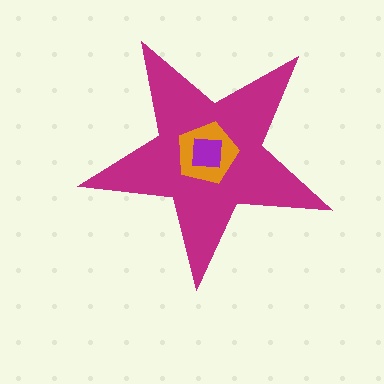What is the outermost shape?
The magenta star.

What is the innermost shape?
The purple square.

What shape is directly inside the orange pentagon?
The purple square.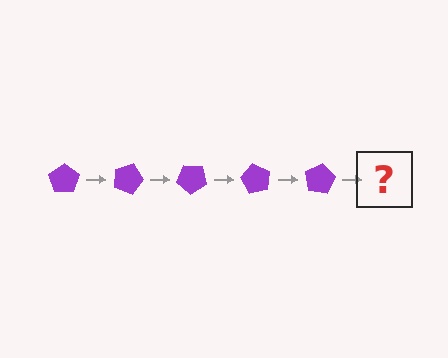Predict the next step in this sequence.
The next step is a purple pentagon rotated 100 degrees.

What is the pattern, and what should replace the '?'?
The pattern is that the pentagon rotates 20 degrees each step. The '?' should be a purple pentagon rotated 100 degrees.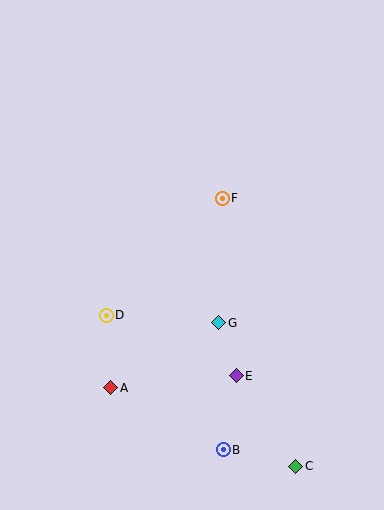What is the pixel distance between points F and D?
The distance between F and D is 165 pixels.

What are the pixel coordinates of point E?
Point E is at (236, 376).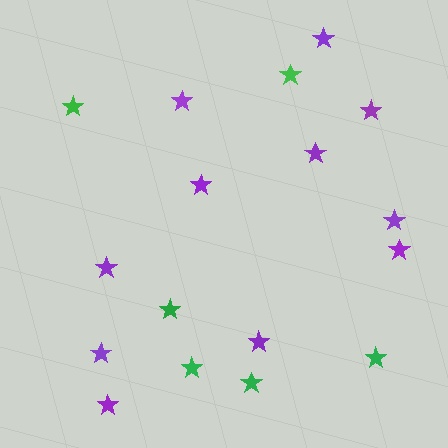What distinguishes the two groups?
There are 2 groups: one group of green stars (6) and one group of purple stars (11).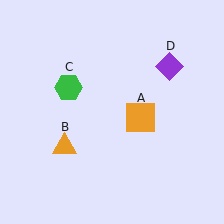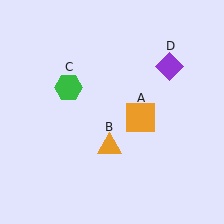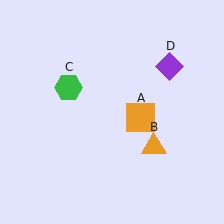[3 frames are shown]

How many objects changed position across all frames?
1 object changed position: orange triangle (object B).